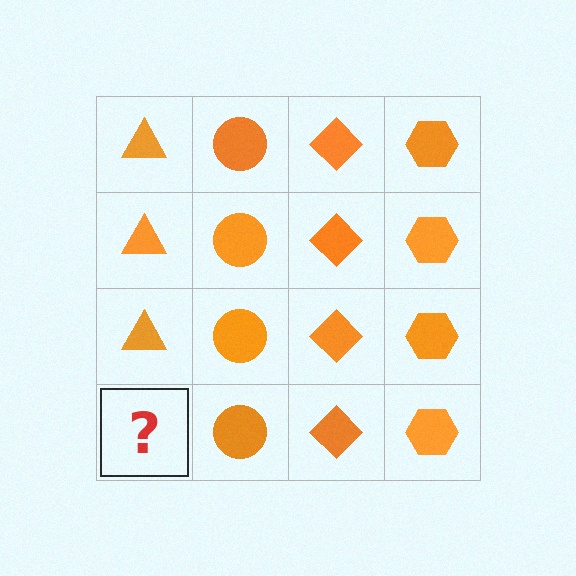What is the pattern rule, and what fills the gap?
The rule is that each column has a consistent shape. The gap should be filled with an orange triangle.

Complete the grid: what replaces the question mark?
The question mark should be replaced with an orange triangle.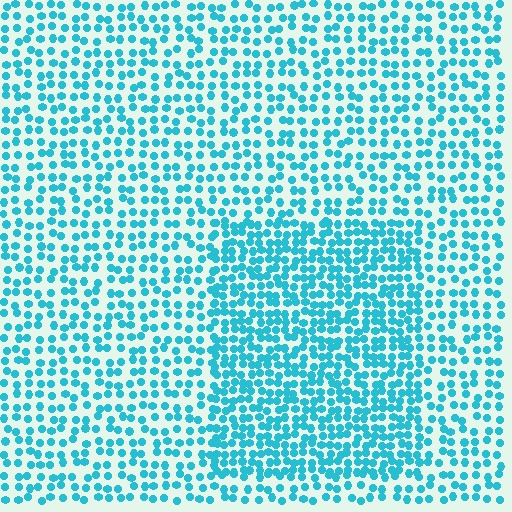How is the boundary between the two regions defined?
The boundary is defined by a change in element density (approximately 1.7x ratio). All elements are the same color, size, and shape.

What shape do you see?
I see a rectangle.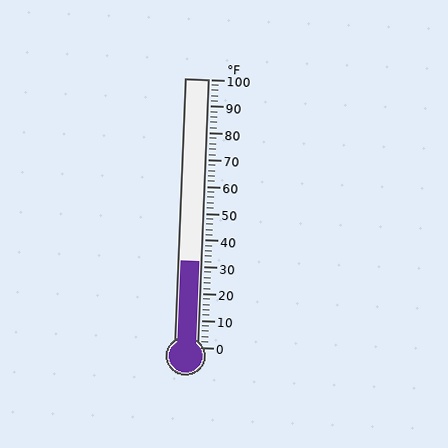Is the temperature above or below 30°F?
The temperature is above 30°F.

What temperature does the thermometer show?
The thermometer shows approximately 32°F.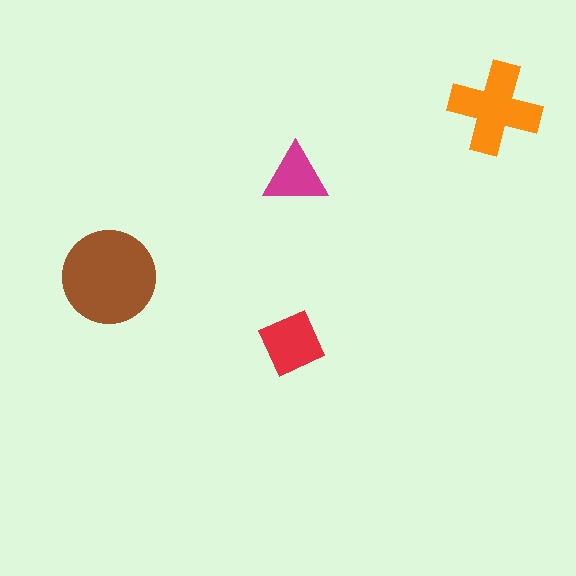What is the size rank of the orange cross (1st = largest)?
2nd.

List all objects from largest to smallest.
The brown circle, the orange cross, the red diamond, the magenta triangle.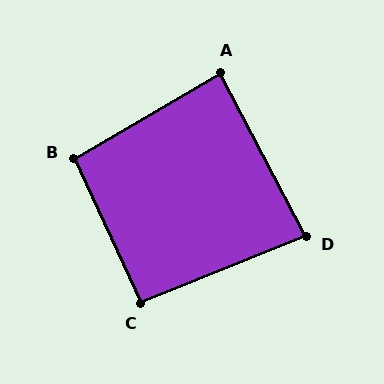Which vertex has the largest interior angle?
B, at approximately 96 degrees.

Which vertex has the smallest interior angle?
D, at approximately 84 degrees.